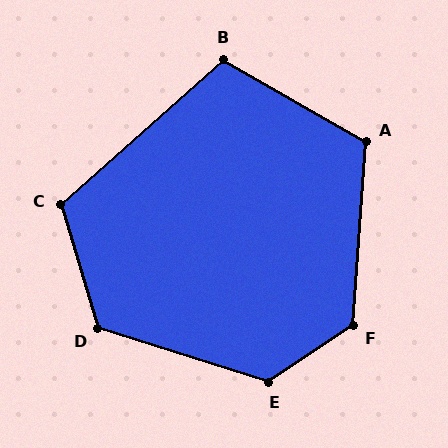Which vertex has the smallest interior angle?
B, at approximately 108 degrees.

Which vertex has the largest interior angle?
E, at approximately 129 degrees.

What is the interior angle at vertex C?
Approximately 115 degrees (obtuse).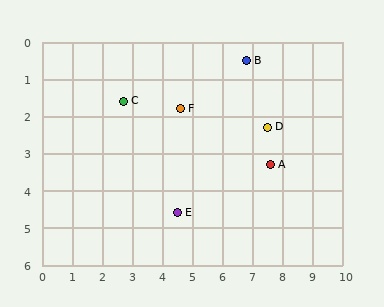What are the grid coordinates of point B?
Point B is at approximately (6.8, 0.5).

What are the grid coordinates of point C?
Point C is at approximately (2.7, 1.6).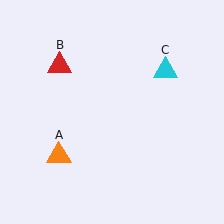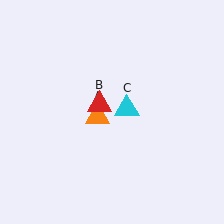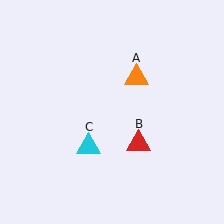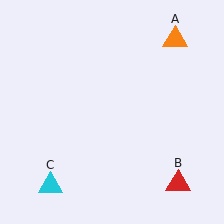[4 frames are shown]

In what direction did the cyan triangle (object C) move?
The cyan triangle (object C) moved down and to the left.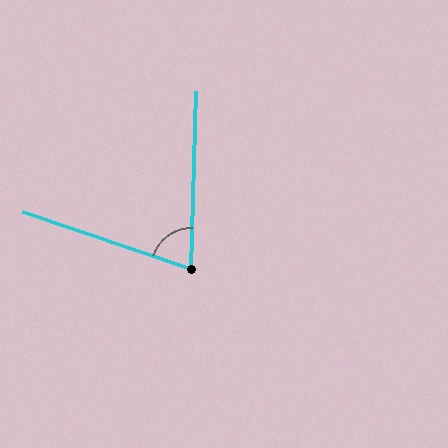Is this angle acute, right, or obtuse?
It is acute.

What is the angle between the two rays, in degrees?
Approximately 73 degrees.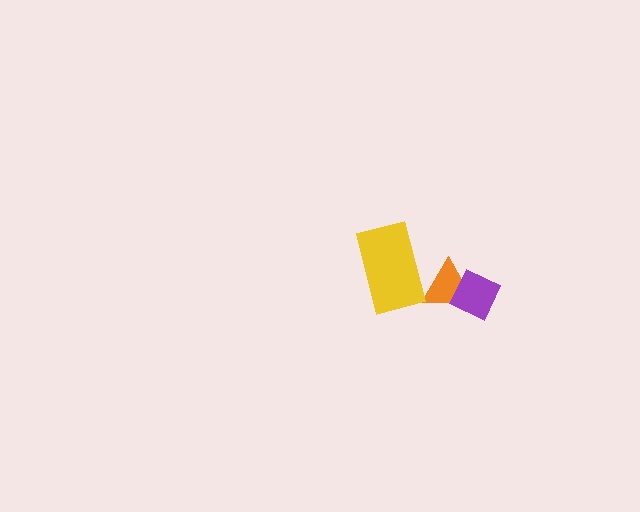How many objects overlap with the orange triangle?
2 objects overlap with the orange triangle.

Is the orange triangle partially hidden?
Yes, it is partially covered by another shape.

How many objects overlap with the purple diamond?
1 object overlaps with the purple diamond.